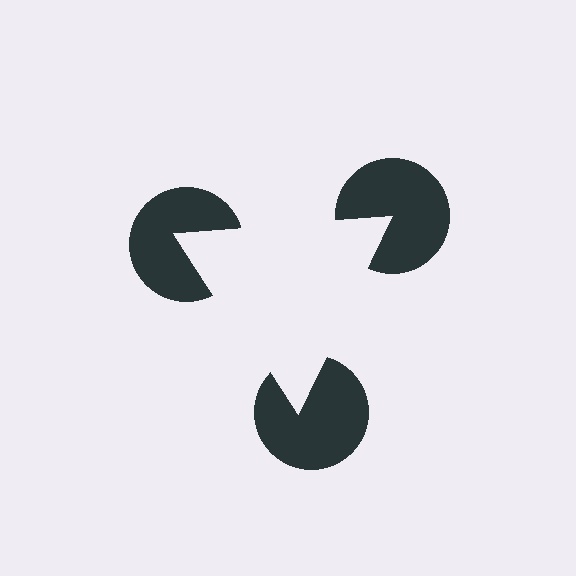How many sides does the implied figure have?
3 sides.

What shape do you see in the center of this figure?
An illusory triangle — its edges are inferred from the aligned wedge cuts in the pac-man discs, not physically drawn.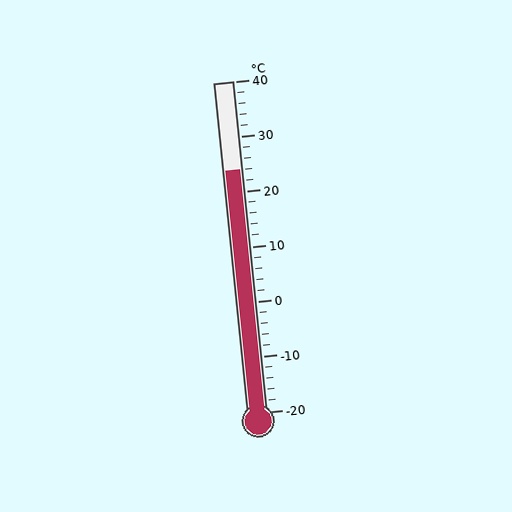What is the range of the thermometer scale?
The thermometer scale ranges from -20°C to 40°C.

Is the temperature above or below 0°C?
The temperature is above 0°C.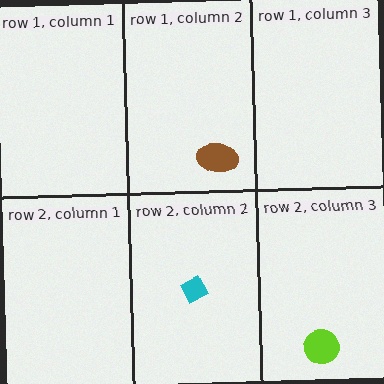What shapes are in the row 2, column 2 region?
The cyan diamond.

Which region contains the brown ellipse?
The row 1, column 2 region.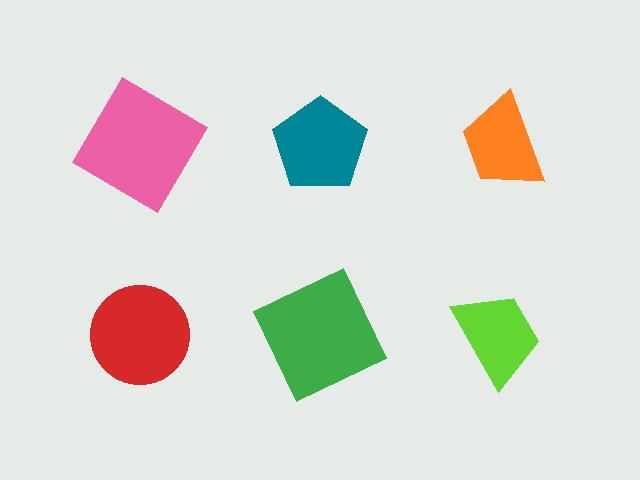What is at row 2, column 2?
A green square.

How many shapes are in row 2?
3 shapes.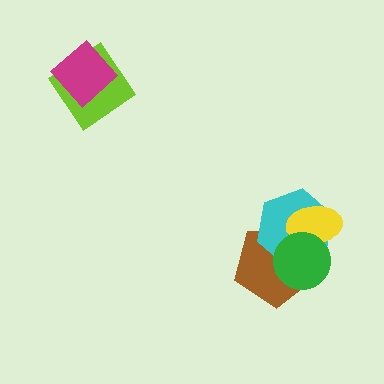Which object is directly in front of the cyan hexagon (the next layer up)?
The yellow ellipse is directly in front of the cyan hexagon.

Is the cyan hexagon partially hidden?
Yes, it is partially covered by another shape.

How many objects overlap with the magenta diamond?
1 object overlaps with the magenta diamond.